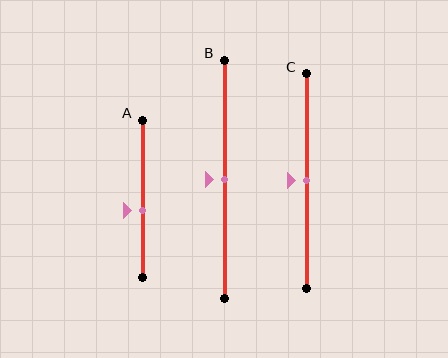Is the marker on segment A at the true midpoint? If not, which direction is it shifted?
No, the marker on segment A is shifted downward by about 8% of the segment length.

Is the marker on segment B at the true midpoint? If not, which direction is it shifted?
Yes, the marker on segment B is at the true midpoint.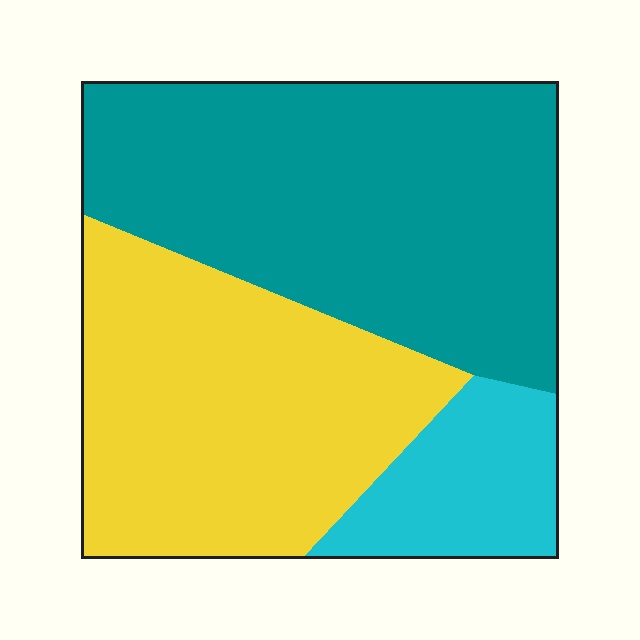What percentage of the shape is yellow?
Yellow takes up between a third and a half of the shape.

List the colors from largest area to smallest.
From largest to smallest: teal, yellow, cyan.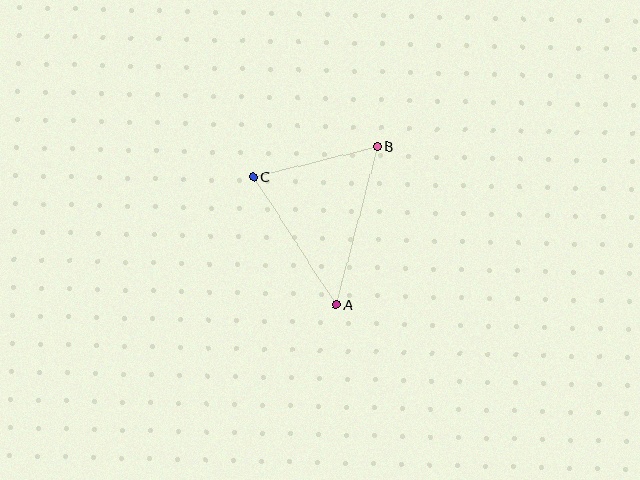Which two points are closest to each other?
Points B and C are closest to each other.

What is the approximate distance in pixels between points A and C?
The distance between A and C is approximately 152 pixels.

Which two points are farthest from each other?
Points A and B are farthest from each other.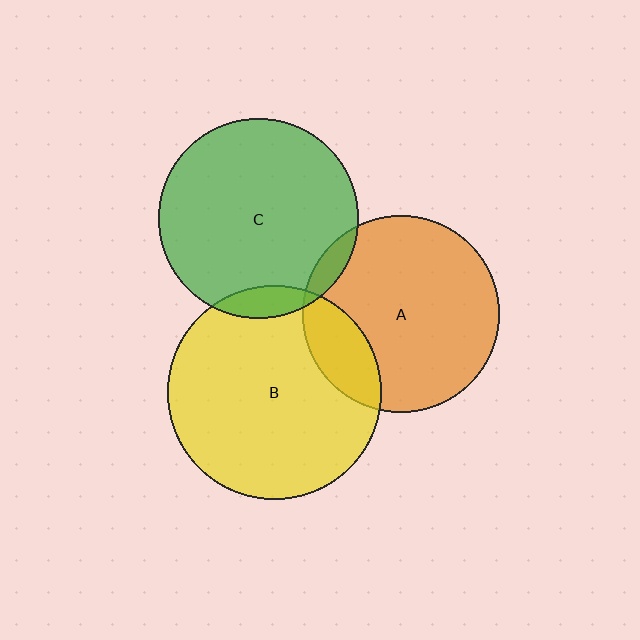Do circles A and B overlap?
Yes.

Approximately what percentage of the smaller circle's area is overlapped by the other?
Approximately 20%.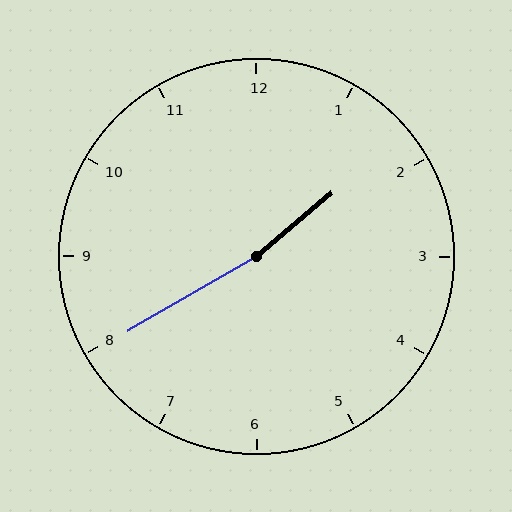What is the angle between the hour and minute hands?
Approximately 170 degrees.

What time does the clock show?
1:40.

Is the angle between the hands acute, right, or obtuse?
It is obtuse.